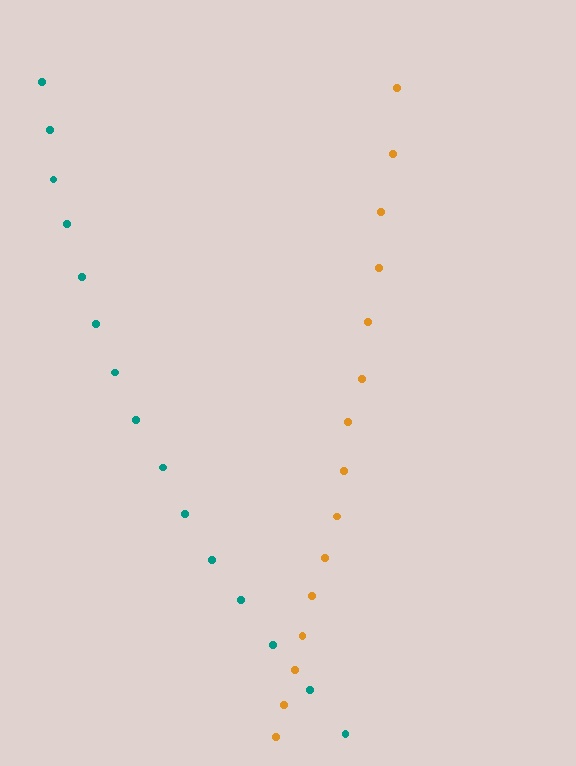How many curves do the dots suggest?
There are 2 distinct paths.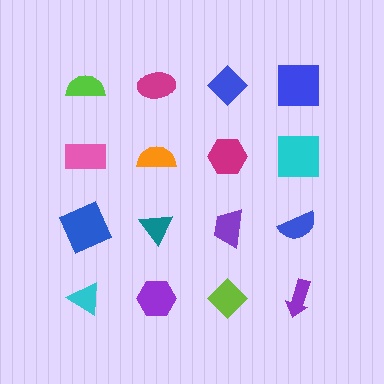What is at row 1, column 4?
A blue square.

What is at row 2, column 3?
A magenta hexagon.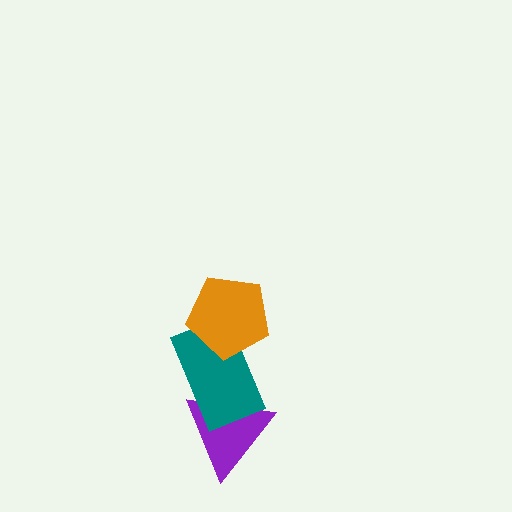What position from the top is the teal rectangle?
The teal rectangle is 2nd from the top.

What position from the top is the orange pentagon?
The orange pentagon is 1st from the top.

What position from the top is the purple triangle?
The purple triangle is 3rd from the top.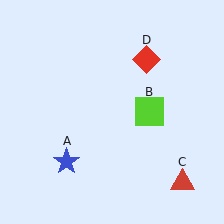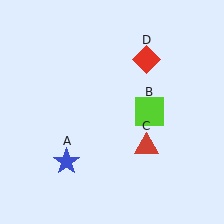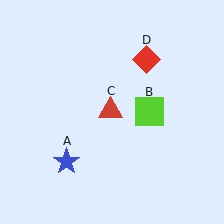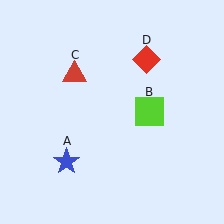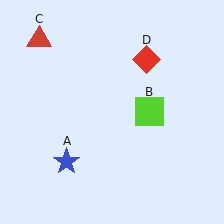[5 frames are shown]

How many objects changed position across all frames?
1 object changed position: red triangle (object C).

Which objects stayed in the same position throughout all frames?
Blue star (object A) and lime square (object B) and red diamond (object D) remained stationary.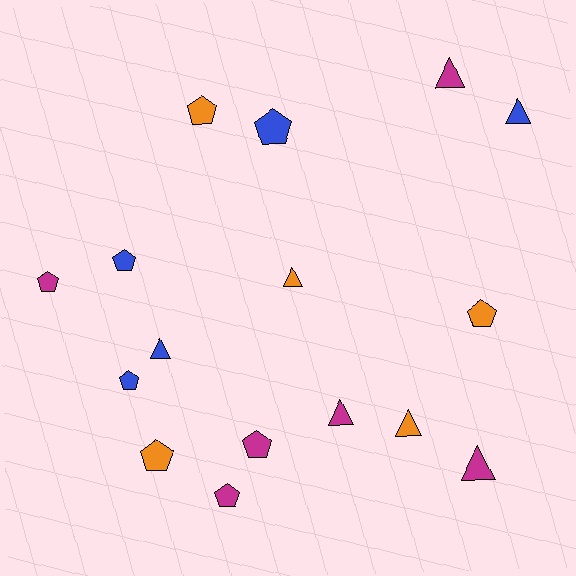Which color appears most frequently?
Magenta, with 6 objects.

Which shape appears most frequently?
Pentagon, with 9 objects.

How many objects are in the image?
There are 16 objects.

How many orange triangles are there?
There are 2 orange triangles.